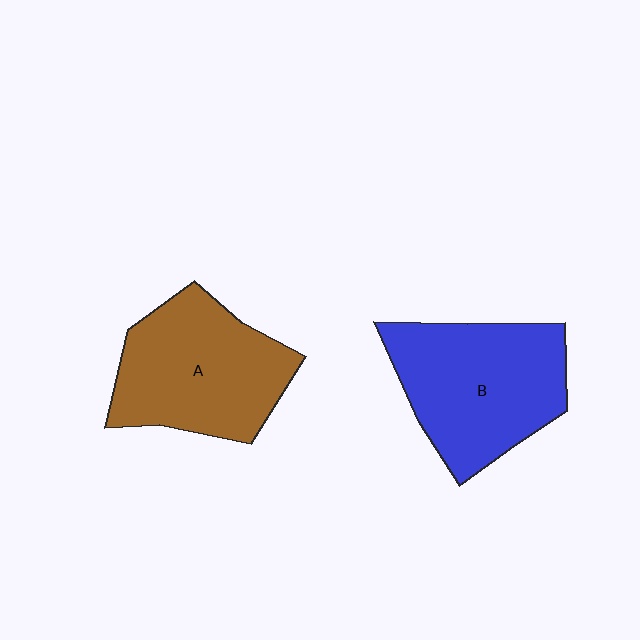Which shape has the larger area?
Shape B (blue).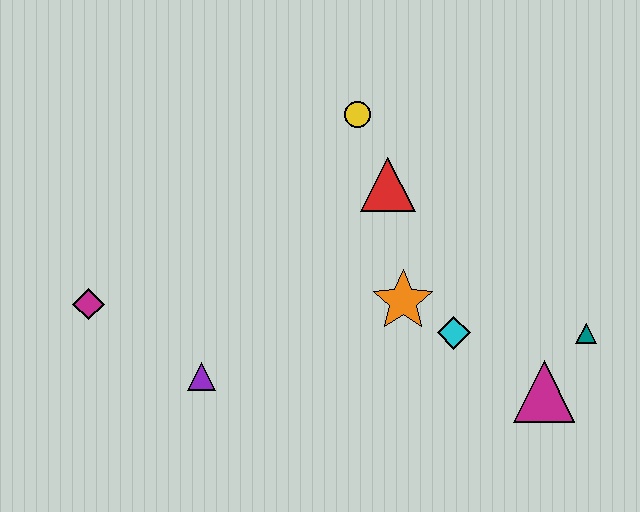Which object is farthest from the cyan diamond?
The magenta diamond is farthest from the cyan diamond.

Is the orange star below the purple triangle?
No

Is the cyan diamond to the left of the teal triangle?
Yes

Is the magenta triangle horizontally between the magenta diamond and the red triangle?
No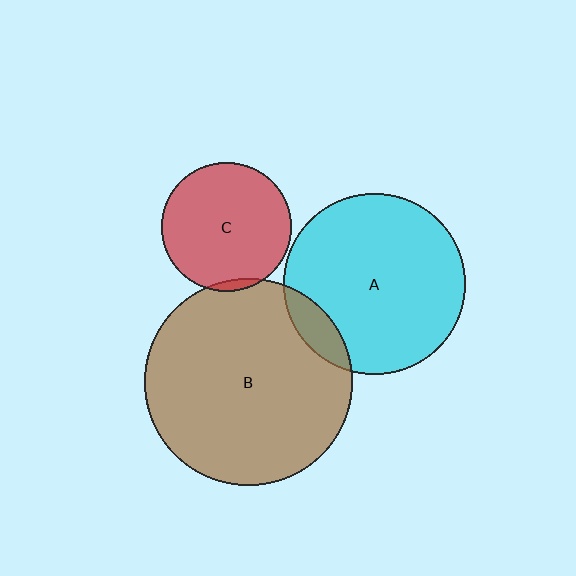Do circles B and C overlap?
Yes.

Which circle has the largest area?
Circle B (brown).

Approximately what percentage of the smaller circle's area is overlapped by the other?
Approximately 5%.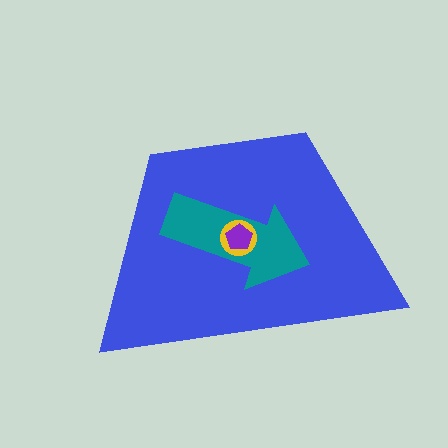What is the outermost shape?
The blue trapezoid.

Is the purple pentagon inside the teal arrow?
Yes.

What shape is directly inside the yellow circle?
The purple pentagon.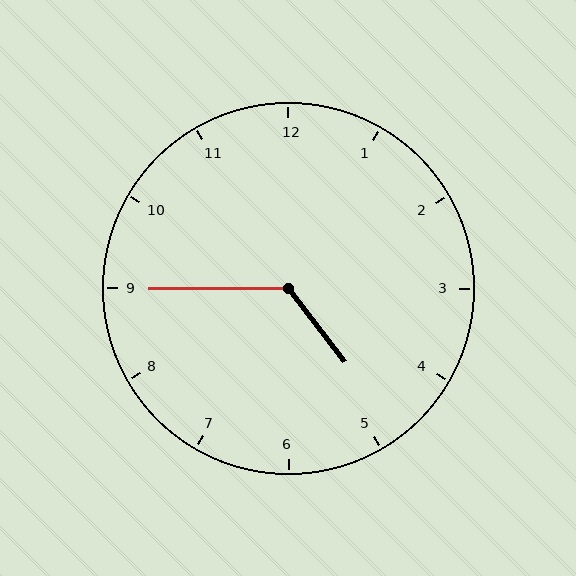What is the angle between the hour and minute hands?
Approximately 128 degrees.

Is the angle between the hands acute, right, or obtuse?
It is obtuse.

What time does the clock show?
4:45.